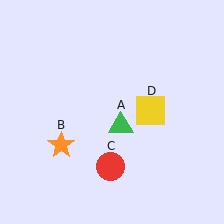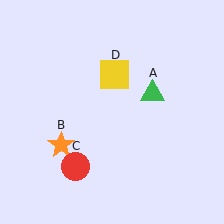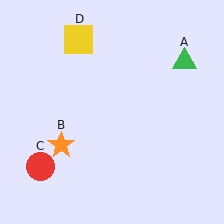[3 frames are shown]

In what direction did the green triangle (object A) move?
The green triangle (object A) moved up and to the right.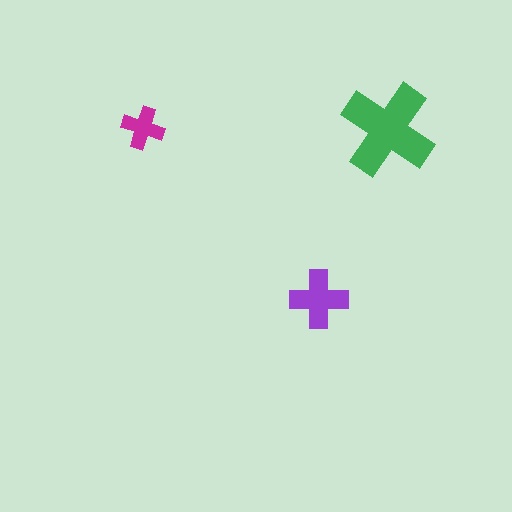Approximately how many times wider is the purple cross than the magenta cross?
About 1.5 times wider.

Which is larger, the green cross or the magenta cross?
The green one.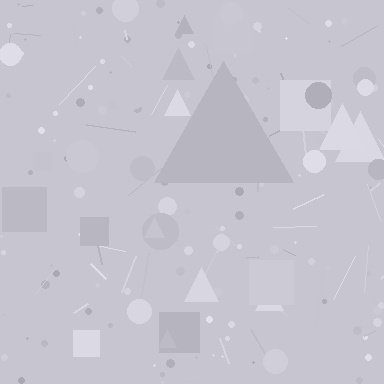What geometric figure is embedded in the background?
A triangle is embedded in the background.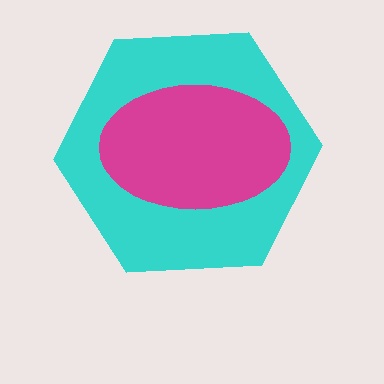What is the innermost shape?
The magenta ellipse.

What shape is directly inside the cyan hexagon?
The magenta ellipse.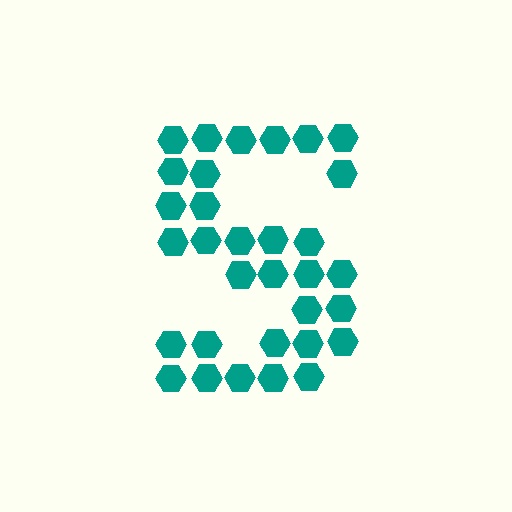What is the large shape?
The large shape is the letter S.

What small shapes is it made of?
It is made of small hexagons.